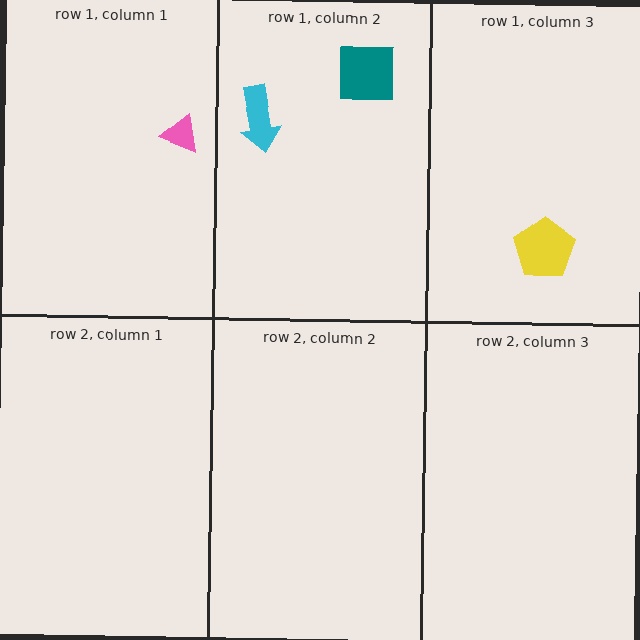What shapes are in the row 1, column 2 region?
The cyan arrow, the teal square.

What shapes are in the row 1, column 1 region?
The pink triangle.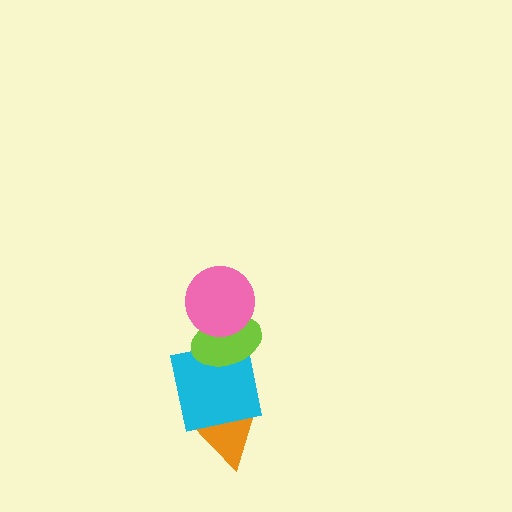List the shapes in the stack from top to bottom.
From top to bottom: the pink circle, the lime ellipse, the cyan square, the orange triangle.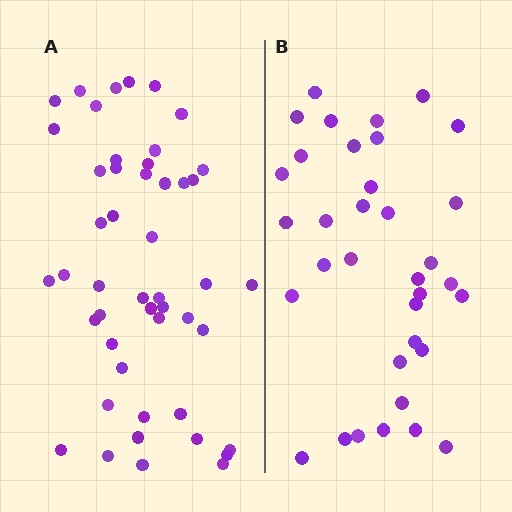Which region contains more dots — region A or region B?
Region A (the left region) has more dots.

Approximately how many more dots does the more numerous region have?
Region A has approximately 15 more dots than region B.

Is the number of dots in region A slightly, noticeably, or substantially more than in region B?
Region A has noticeably more, but not dramatically so. The ratio is roughly 1.4 to 1.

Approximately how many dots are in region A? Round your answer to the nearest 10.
About 50 dots. (The exact count is 48, which rounds to 50.)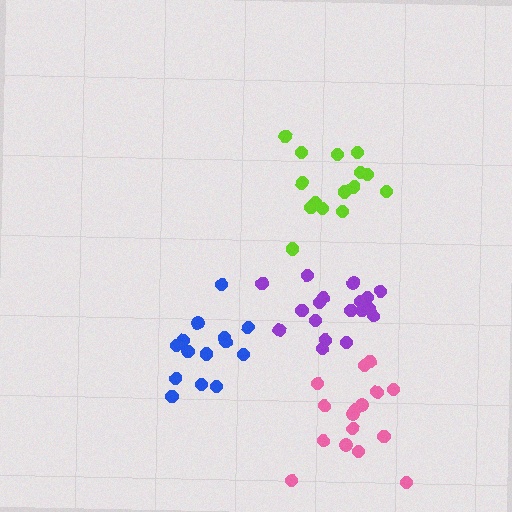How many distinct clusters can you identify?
There are 4 distinct clusters.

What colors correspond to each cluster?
The clusters are colored: lime, purple, pink, blue.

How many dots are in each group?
Group 1: 15 dots, Group 2: 18 dots, Group 3: 16 dots, Group 4: 15 dots (64 total).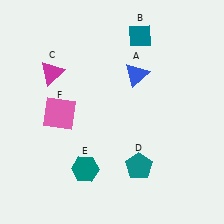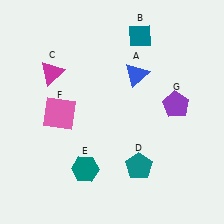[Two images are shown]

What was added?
A purple pentagon (G) was added in Image 2.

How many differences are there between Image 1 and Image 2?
There is 1 difference between the two images.